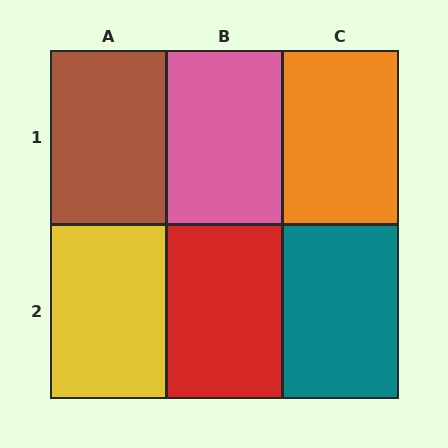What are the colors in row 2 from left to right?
Yellow, red, teal.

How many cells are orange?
1 cell is orange.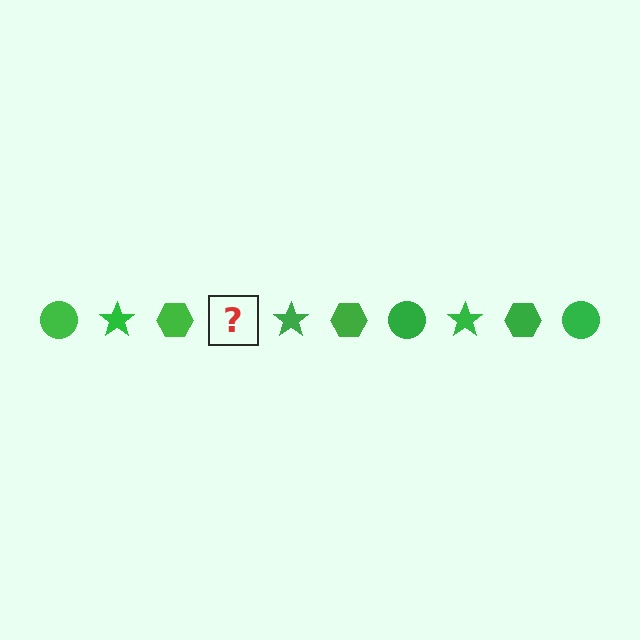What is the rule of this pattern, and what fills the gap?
The rule is that the pattern cycles through circle, star, hexagon shapes in green. The gap should be filled with a green circle.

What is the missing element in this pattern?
The missing element is a green circle.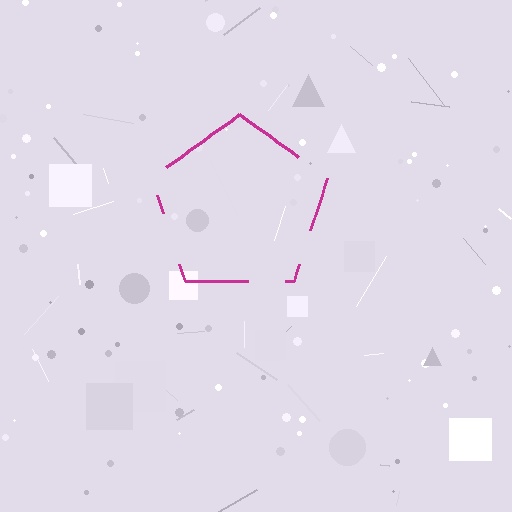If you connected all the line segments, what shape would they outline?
They would outline a pentagon.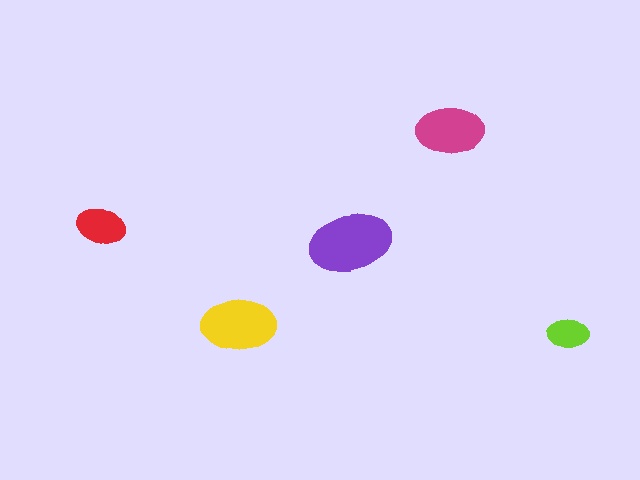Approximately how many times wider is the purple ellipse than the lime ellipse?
About 2 times wider.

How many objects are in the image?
There are 5 objects in the image.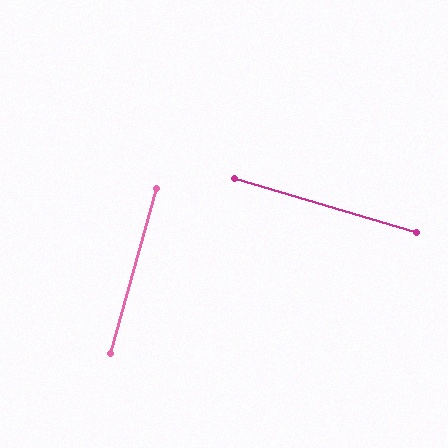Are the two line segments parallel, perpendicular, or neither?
Perpendicular — they meet at approximately 89°.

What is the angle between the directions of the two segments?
Approximately 89 degrees.